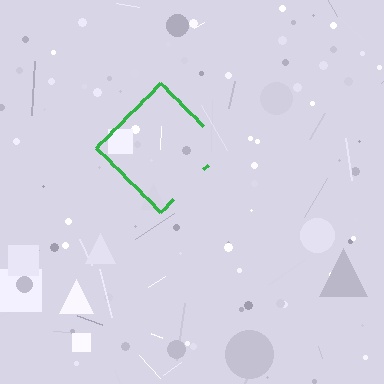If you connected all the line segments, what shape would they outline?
They would outline a diamond.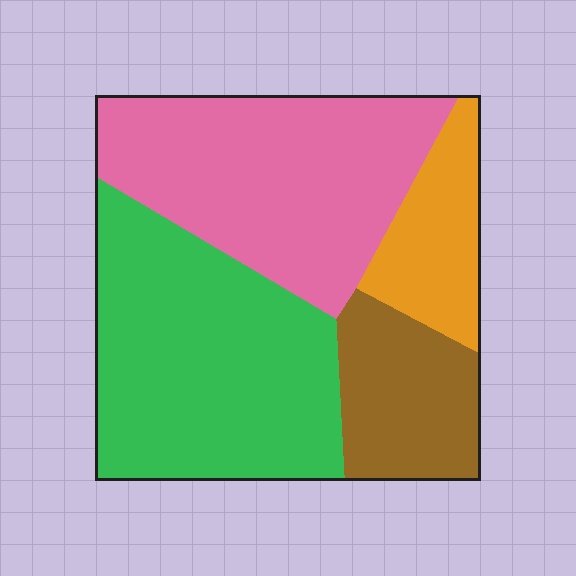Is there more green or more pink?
Green.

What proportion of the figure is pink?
Pink takes up between a third and a half of the figure.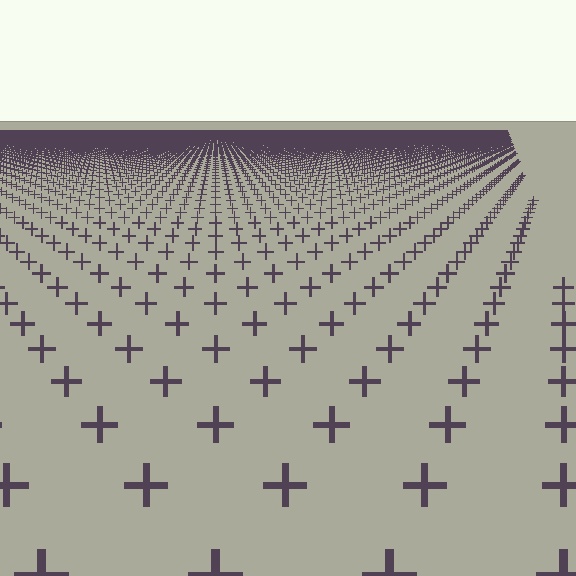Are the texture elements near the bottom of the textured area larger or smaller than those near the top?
Larger. Near the bottom, elements are closer to the viewer and appear at a bigger on-screen size.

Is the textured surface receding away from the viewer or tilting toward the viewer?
The surface is receding away from the viewer. Texture elements get smaller and denser toward the top.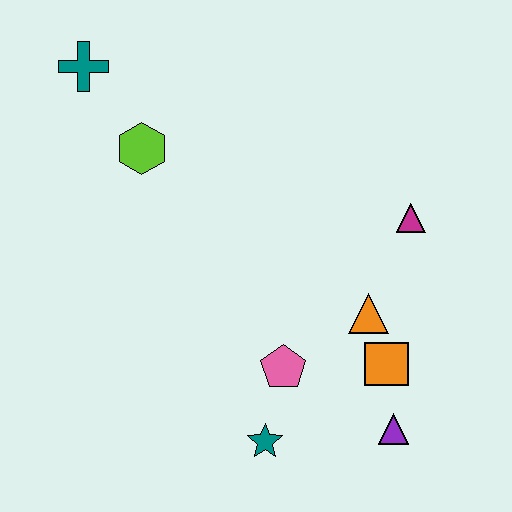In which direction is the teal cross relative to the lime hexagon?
The teal cross is above the lime hexagon.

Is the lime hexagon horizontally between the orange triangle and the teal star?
No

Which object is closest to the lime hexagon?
The teal cross is closest to the lime hexagon.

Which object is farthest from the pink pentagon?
The teal cross is farthest from the pink pentagon.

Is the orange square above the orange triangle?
No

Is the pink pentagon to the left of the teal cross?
No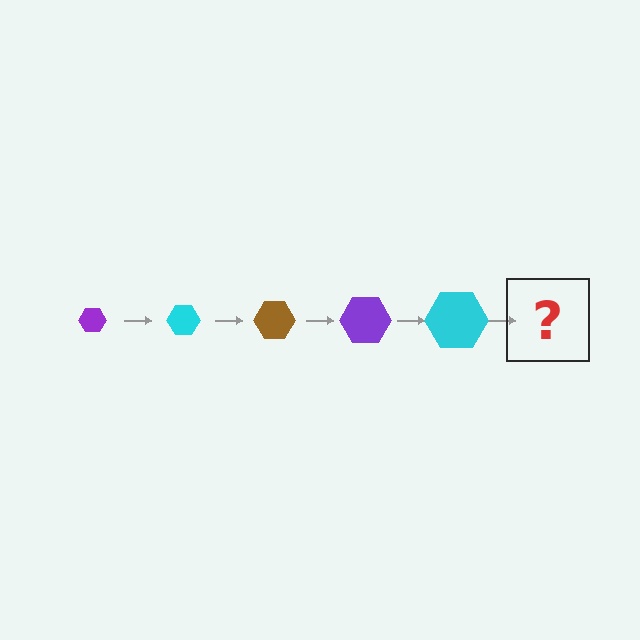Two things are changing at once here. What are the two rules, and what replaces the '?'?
The two rules are that the hexagon grows larger each step and the color cycles through purple, cyan, and brown. The '?' should be a brown hexagon, larger than the previous one.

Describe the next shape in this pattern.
It should be a brown hexagon, larger than the previous one.